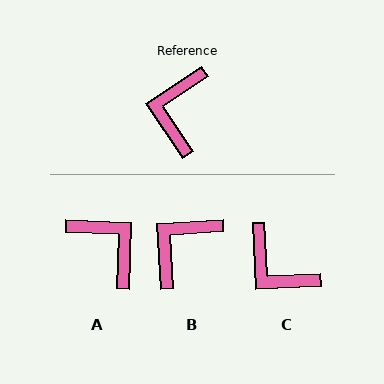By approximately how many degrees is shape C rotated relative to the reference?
Approximately 59 degrees counter-clockwise.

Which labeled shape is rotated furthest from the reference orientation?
A, about 126 degrees away.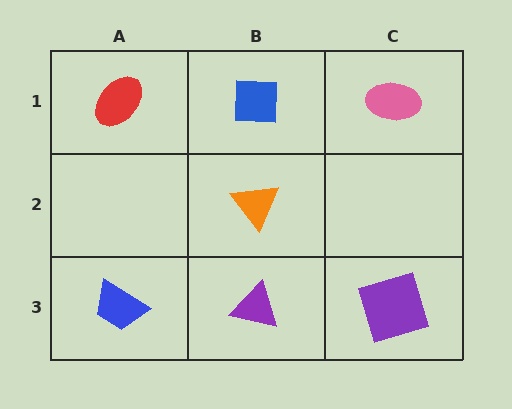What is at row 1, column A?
A red ellipse.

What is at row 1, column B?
A blue square.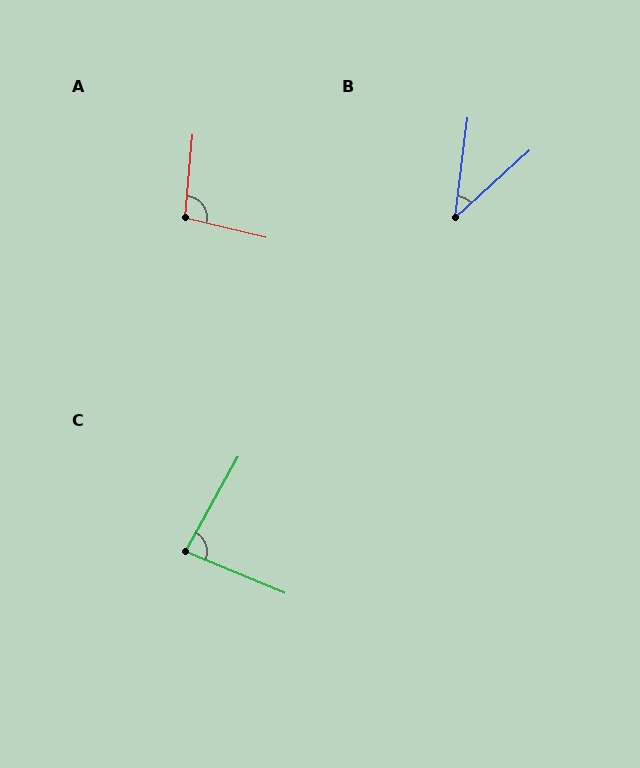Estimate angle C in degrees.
Approximately 83 degrees.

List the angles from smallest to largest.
B (40°), C (83°), A (99°).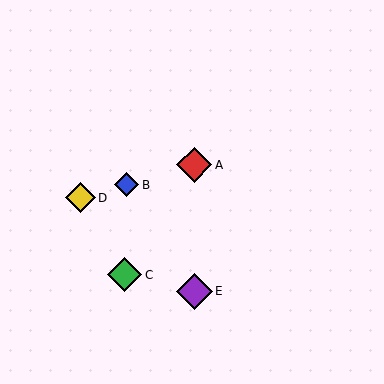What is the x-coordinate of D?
Object D is at x≈80.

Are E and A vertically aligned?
Yes, both are at x≈194.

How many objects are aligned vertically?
2 objects (A, E) are aligned vertically.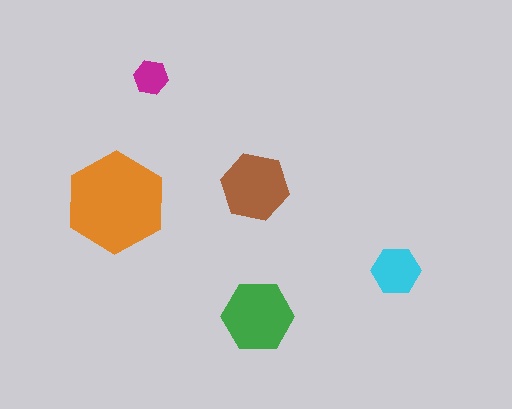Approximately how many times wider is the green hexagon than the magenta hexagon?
About 2 times wider.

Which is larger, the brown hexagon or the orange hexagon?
The orange one.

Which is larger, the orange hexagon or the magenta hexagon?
The orange one.